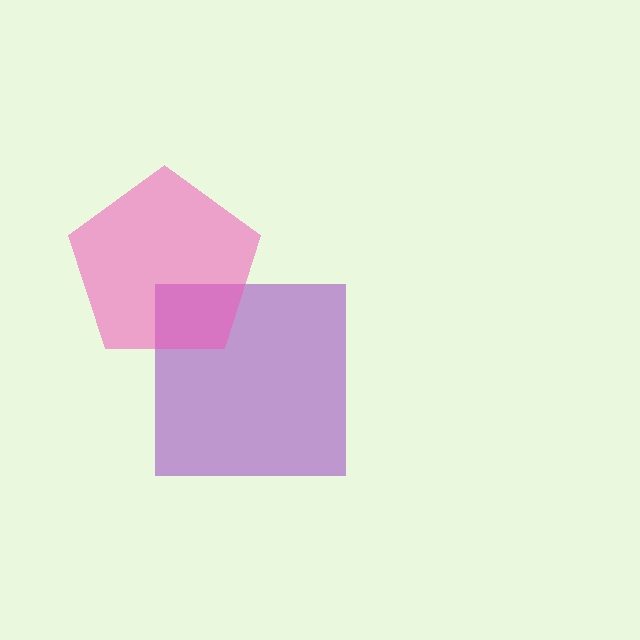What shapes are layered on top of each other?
The layered shapes are: a purple square, a pink pentagon.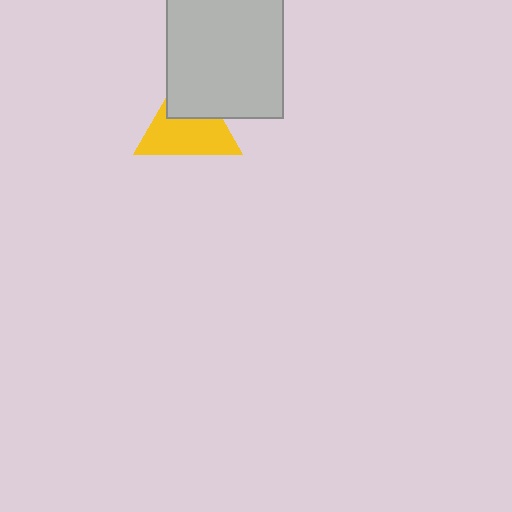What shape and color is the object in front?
The object in front is a light gray rectangle.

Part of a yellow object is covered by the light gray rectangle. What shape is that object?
It is a triangle.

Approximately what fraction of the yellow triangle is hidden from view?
Roughly 37% of the yellow triangle is hidden behind the light gray rectangle.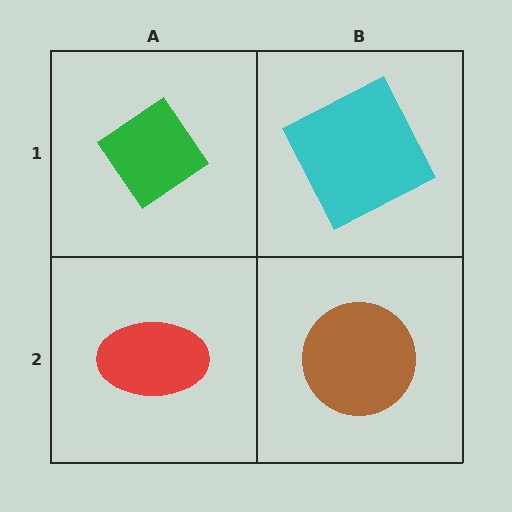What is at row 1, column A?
A green diamond.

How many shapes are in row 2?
2 shapes.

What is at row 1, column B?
A cyan square.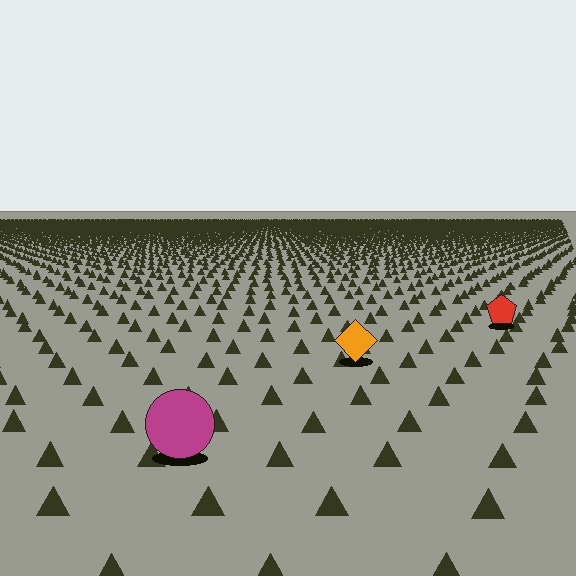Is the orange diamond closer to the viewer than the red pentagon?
Yes. The orange diamond is closer — you can tell from the texture gradient: the ground texture is coarser near it.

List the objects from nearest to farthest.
From nearest to farthest: the magenta circle, the orange diamond, the red pentagon.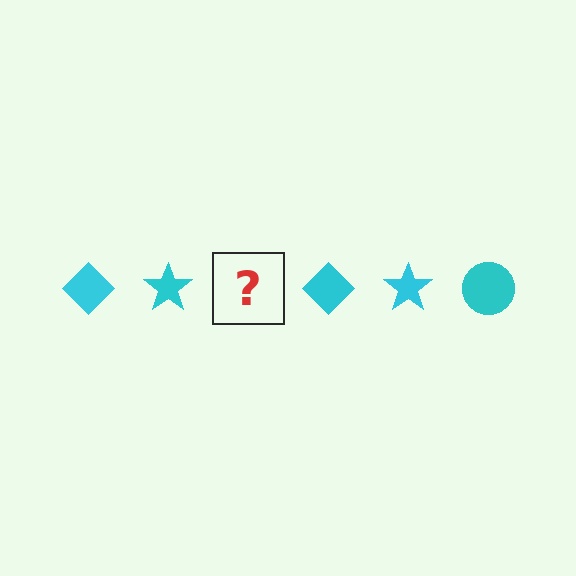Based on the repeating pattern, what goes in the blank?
The blank should be a cyan circle.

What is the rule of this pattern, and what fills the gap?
The rule is that the pattern cycles through diamond, star, circle shapes in cyan. The gap should be filled with a cyan circle.